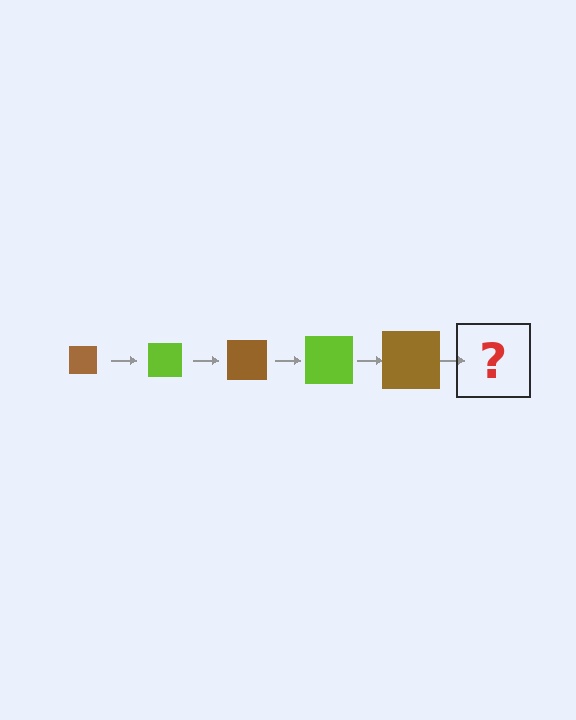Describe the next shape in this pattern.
It should be a lime square, larger than the previous one.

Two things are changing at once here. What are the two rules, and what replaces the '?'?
The two rules are that the square grows larger each step and the color cycles through brown and lime. The '?' should be a lime square, larger than the previous one.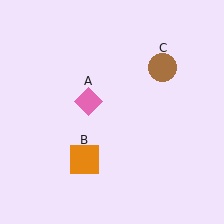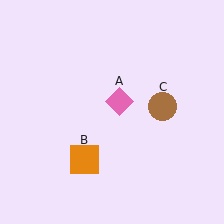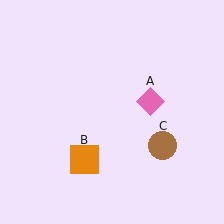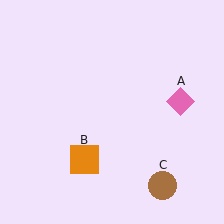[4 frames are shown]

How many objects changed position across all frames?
2 objects changed position: pink diamond (object A), brown circle (object C).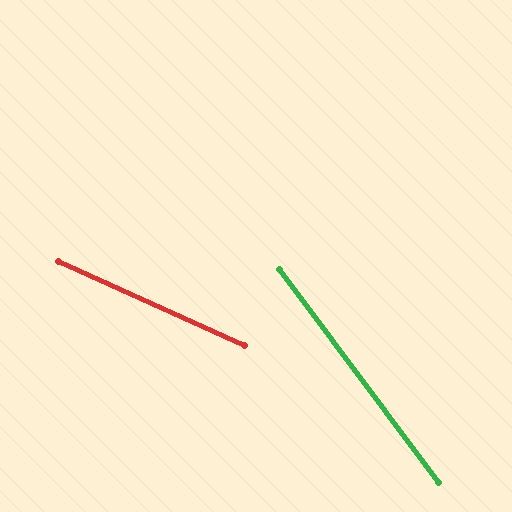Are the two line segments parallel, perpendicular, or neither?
Neither parallel nor perpendicular — they differ by about 29°.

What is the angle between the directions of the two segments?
Approximately 29 degrees.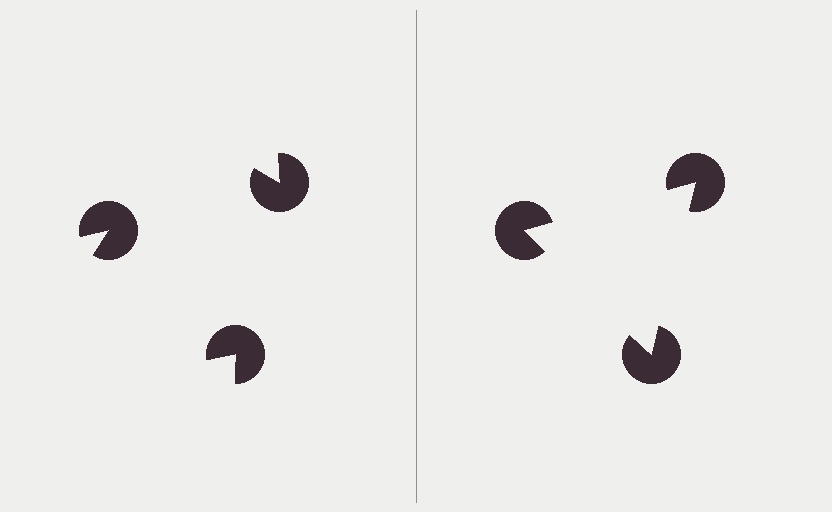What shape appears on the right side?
An illusory triangle.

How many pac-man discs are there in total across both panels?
6 — 3 on each side.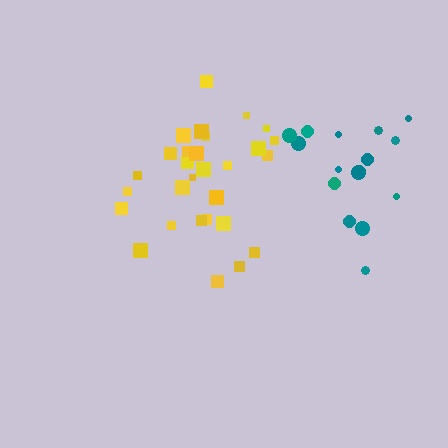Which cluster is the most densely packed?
Yellow.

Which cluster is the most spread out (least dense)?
Teal.